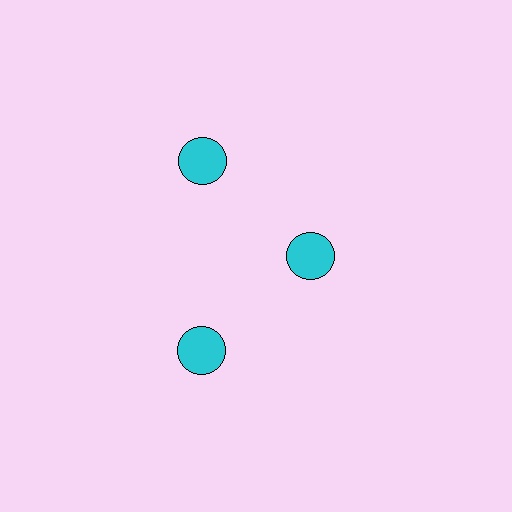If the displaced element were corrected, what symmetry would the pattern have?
It would have 3-fold rotational symmetry — the pattern would map onto itself every 120 degrees.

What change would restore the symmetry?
The symmetry would be restored by moving it outward, back onto the ring so that all 3 circles sit at equal angles and equal distance from the center.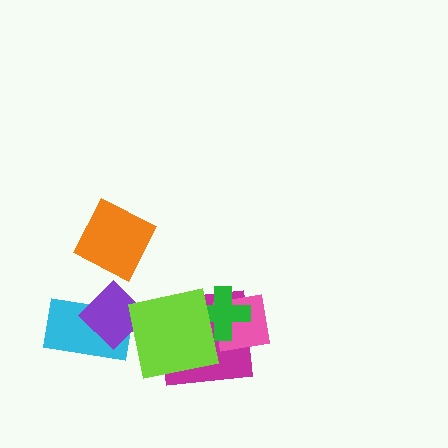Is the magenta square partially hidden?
Yes, it is partially covered by another shape.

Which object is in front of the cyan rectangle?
The purple diamond is in front of the cyan rectangle.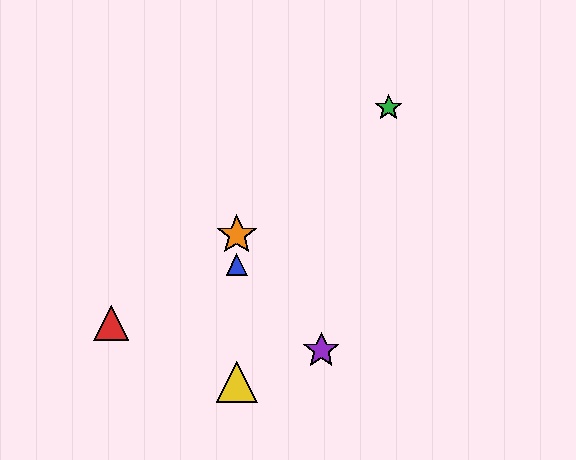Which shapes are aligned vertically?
The blue triangle, the yellow triangle, the orange star are aligned vertically.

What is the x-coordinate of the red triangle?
The red triangle is at x≈111.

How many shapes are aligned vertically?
3 shapes (the blue triangle, the yellow triangle, the orange star) are aligned vertically.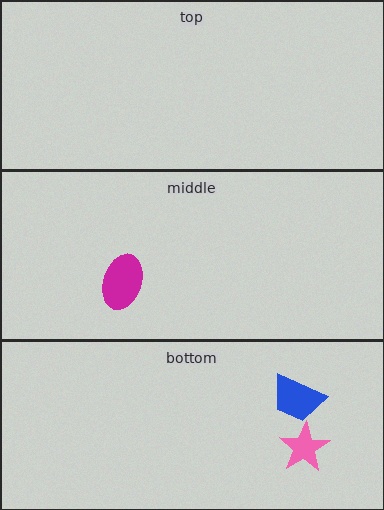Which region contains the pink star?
The bottom region.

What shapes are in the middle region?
The magenta ellipse.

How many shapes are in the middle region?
1.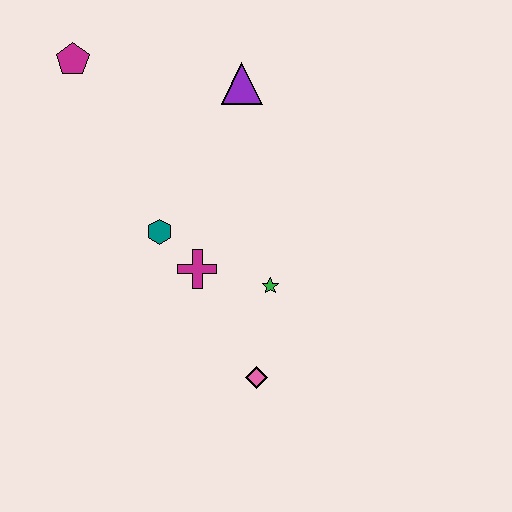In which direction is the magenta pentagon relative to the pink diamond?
The magenta pentagon is above the pink diamond.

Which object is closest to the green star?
The magenta cross is closest to the green star.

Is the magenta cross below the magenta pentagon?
Yes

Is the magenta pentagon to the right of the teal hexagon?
No